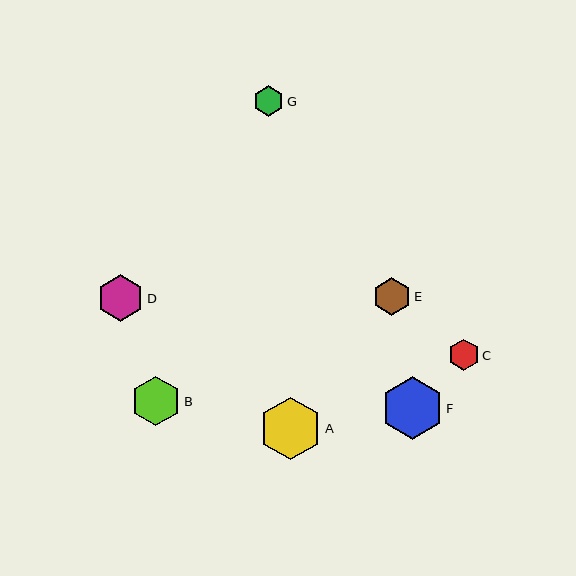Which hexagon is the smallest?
Hexagon G is the smallest with a size of approximately 31 pixels.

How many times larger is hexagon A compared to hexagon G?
Hexagon A is approximately 2.0 times the size of hexagon G.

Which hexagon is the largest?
Hexagon A is the largest with a size of approximately 63 pixels.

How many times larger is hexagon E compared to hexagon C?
Hexagon E is approximately 1.2 times the size of hexagon C.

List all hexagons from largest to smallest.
From largest to smallest: A, F, B, D, E, C, G.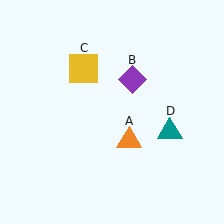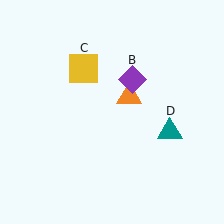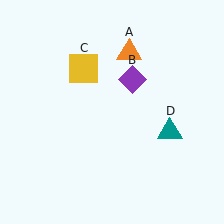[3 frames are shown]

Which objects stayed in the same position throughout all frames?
Purple diamond (object B) and yellow square (object C) and teal triangle (object D) remained stationary.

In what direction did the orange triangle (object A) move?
The orange triangle (object A) moved up.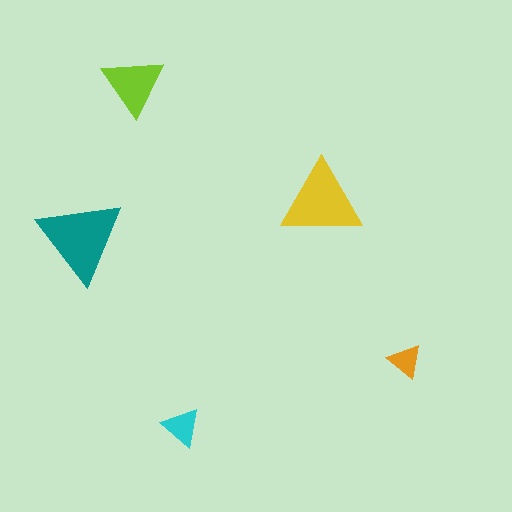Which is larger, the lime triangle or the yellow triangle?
The yellow one.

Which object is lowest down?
The cyan triangle is bottommost.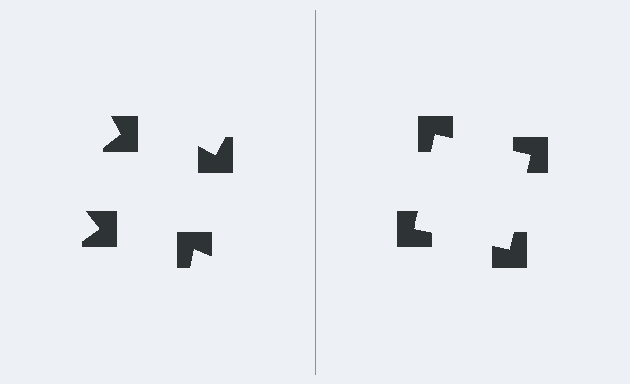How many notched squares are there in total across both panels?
8 — 4 on each side.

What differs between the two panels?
The notched squares are positioned identically on both sides; only the wedge orientations differ. On the right they align to a square; on the left they are misaligned.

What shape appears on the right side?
An illusory square.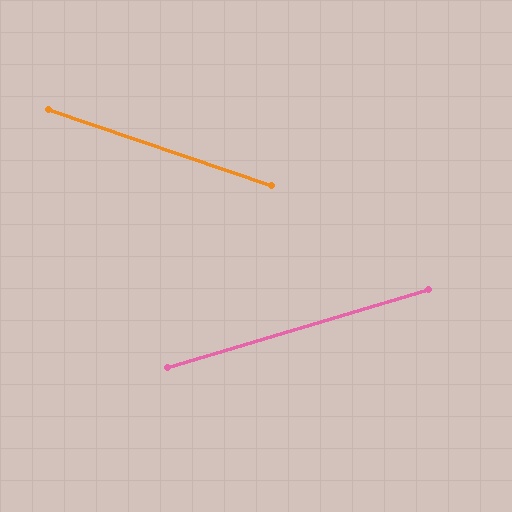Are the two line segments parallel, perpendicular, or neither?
Neither parallel nor perpendicular — they differ by about 36°.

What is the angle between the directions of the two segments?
Approximately 36 degrees.